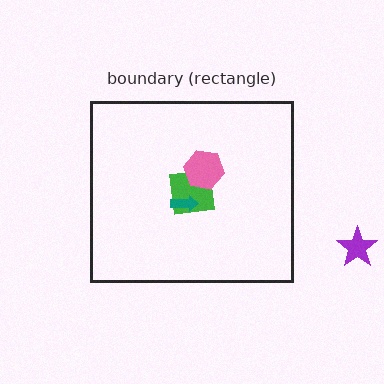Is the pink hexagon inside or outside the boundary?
Inside.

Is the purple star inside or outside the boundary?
Outside.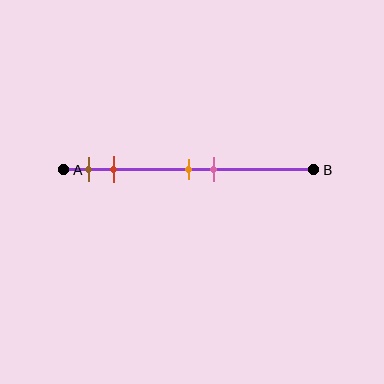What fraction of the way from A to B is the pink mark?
The pink mark is approximately 60% (0.6) of the way from A to B.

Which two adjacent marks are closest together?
The orange and pink marks are the closest adjacent pair.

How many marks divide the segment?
There are 4 marks dividing the segment.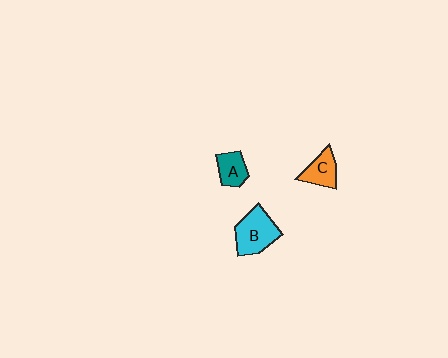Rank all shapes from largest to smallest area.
From largest to smallest: B (cyan), C (orange), A (teal).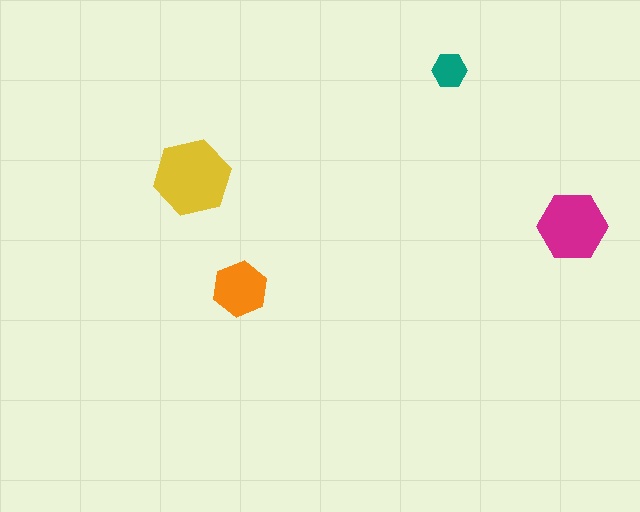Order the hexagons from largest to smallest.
the yellow one, the magenta one, the orange one, the teal one.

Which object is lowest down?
The orange hexagon is bottommost.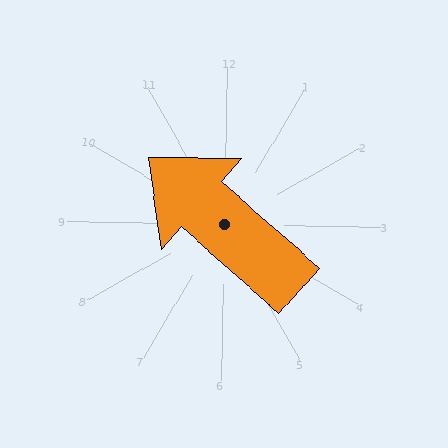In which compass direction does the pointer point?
Northwest.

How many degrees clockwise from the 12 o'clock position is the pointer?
Approximately 311 degrees.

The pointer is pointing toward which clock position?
Roughly 10 o'clock.